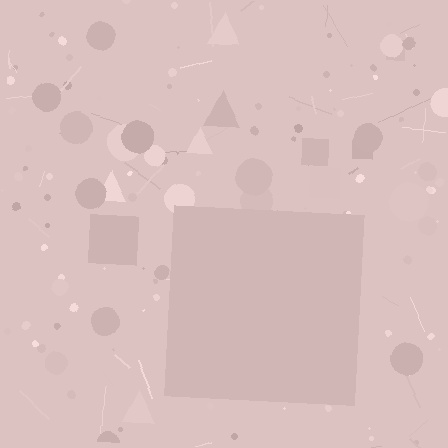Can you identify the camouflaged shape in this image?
The camouflaged shape is a square.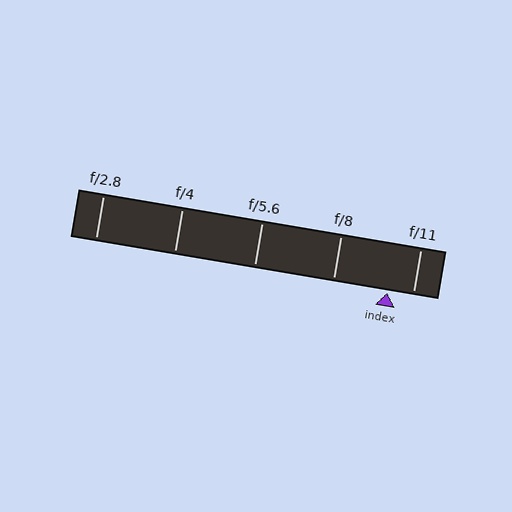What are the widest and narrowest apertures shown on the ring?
The widest aperture shown is f/2.8 and the narrowest is f/11.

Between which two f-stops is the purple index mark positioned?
The index mark is between f/8 and f/11.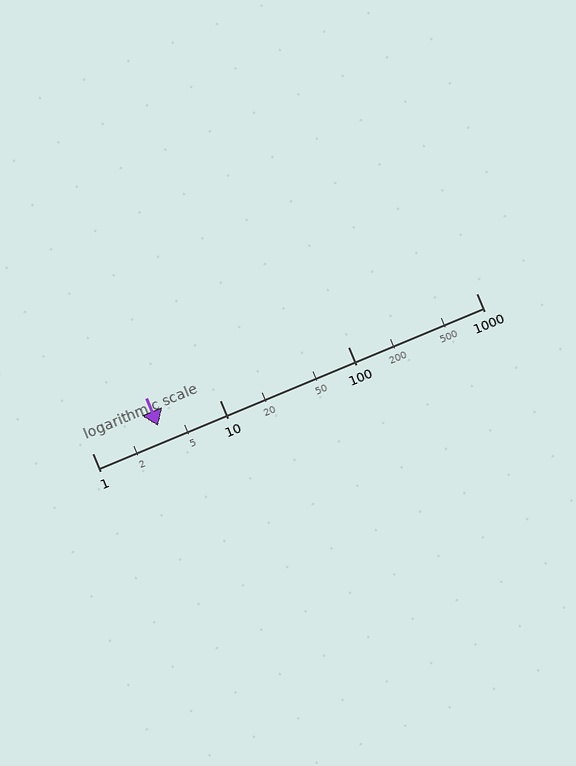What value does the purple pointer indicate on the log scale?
The pointer indicates approximately 3.3.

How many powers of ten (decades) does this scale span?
The scale spans 3 decades, from 1 to 1000.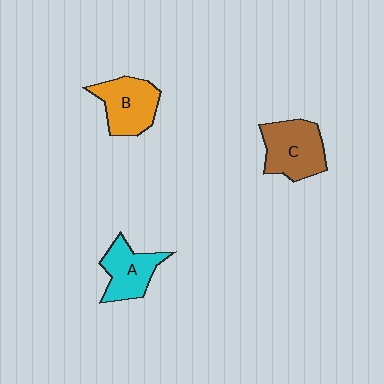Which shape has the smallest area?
Shape A (cyan).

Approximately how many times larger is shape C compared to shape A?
Approximately 1.2 times.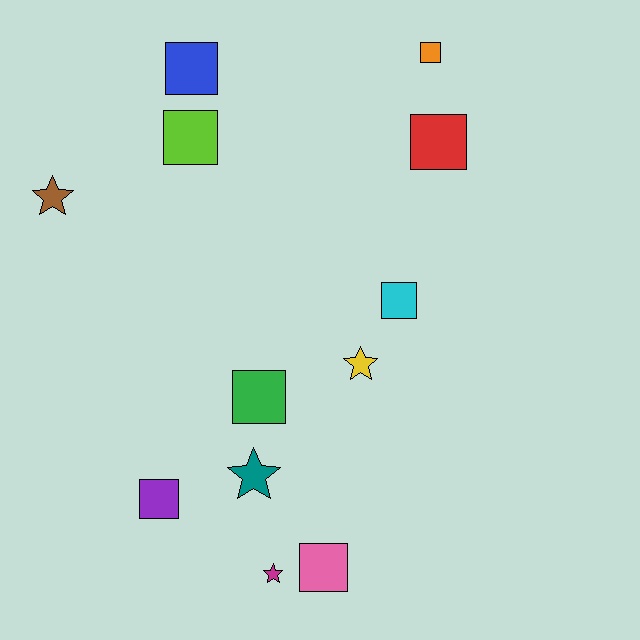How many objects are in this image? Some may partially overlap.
There are 12 objects.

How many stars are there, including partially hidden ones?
There are 4 stars.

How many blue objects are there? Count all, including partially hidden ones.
There is 1 blue object.